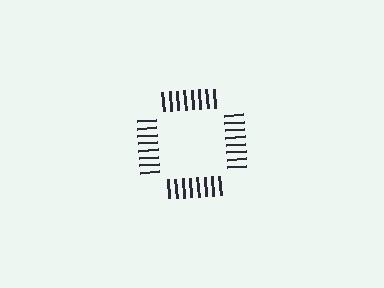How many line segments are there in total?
32 — 8 along each of the 4 edges.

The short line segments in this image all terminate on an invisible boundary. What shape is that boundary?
An illusory square — the line segments terminate on its edges but no continuous stroke is drawn.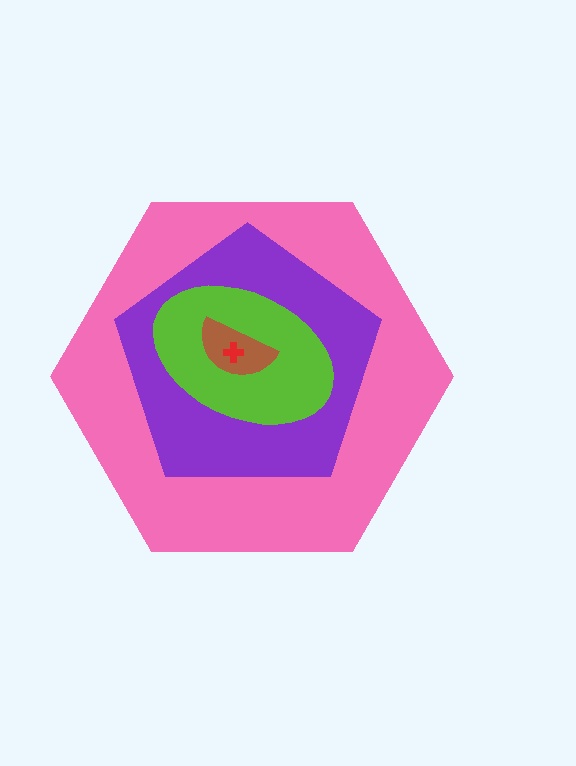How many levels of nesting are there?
5.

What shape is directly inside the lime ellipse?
The brown semicircle.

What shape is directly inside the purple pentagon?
The lime ellipse.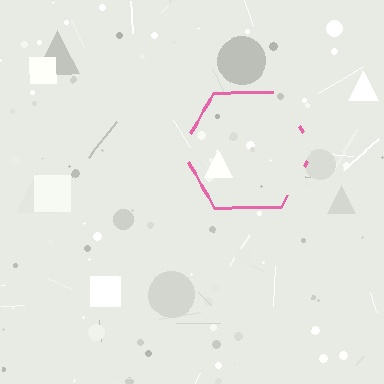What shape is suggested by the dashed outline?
The dashed outline suggests a hexagon.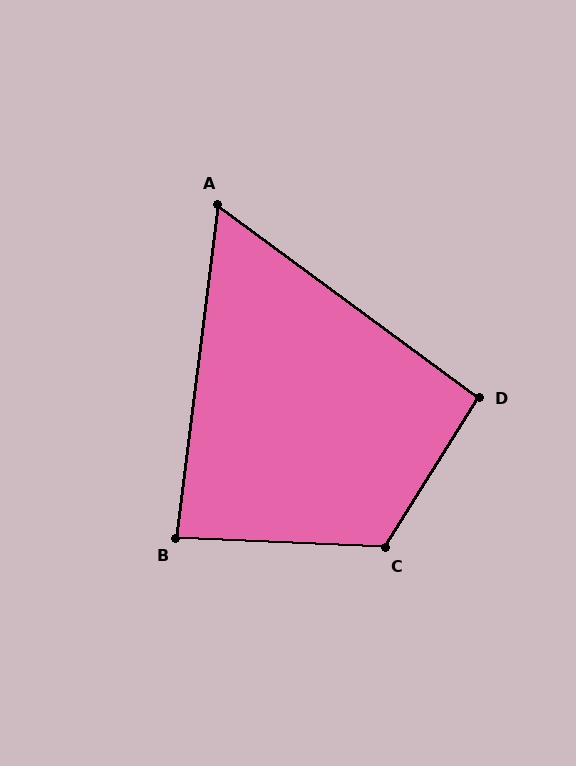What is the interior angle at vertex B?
Approximately 85 degrees (approximately right).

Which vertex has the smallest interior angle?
A, at approximately 61 degrees.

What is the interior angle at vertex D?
Approximately 95 degrees (approximately right).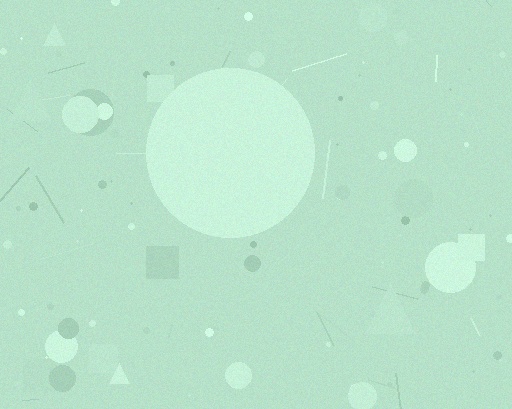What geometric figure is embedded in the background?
A circle is embedded in the background.